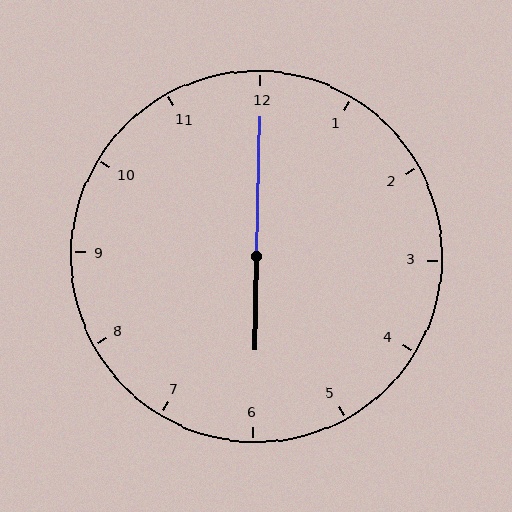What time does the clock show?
6:00.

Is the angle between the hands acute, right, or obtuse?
It is obtuse.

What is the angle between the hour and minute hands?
Approximately 180 degrees.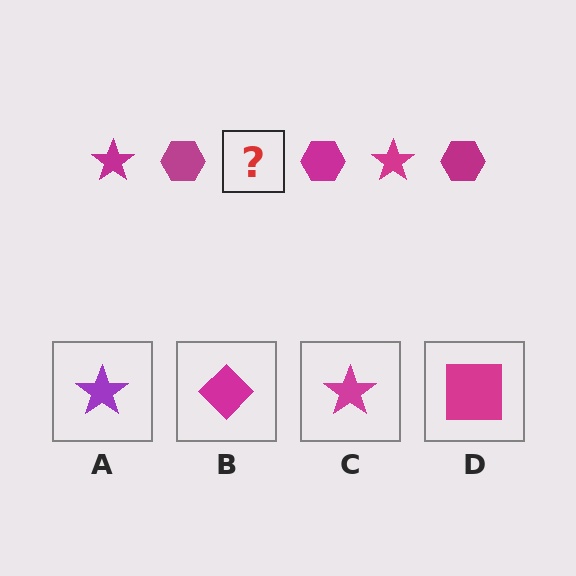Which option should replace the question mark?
Option C.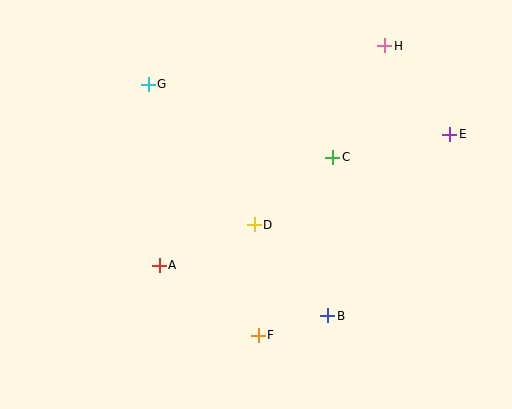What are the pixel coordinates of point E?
Point E is at (450, 134).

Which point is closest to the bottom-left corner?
Point A is closest to the bottom-left corner.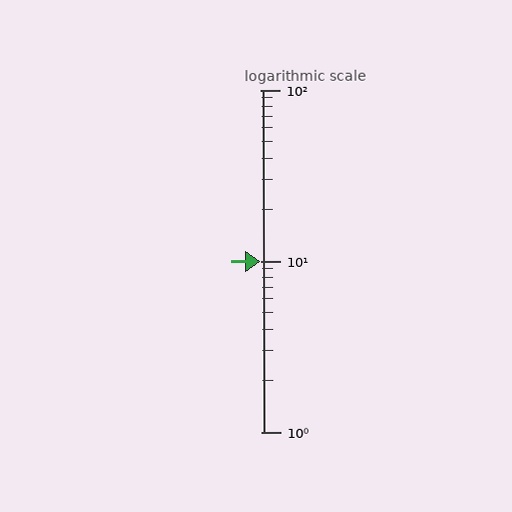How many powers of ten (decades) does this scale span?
The scale spans 2 decades, from 1 to 100.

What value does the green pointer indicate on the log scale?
The pointer indicates approximately 10.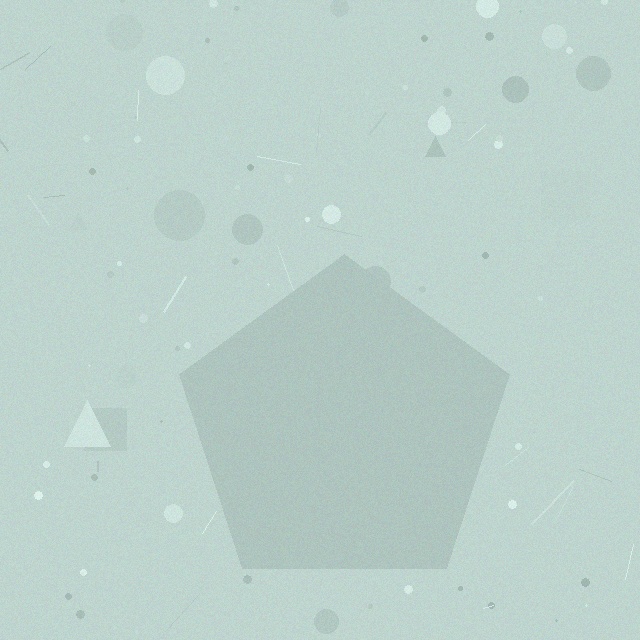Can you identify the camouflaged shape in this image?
The camouflaged shape is a pentagon.